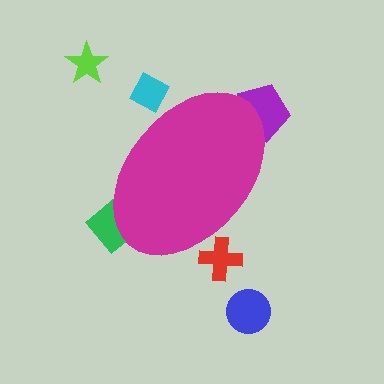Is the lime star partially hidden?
No, the lime star is fully visible.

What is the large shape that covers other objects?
A magenta ellipse.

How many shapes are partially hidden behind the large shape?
4 shapes are partially hidden.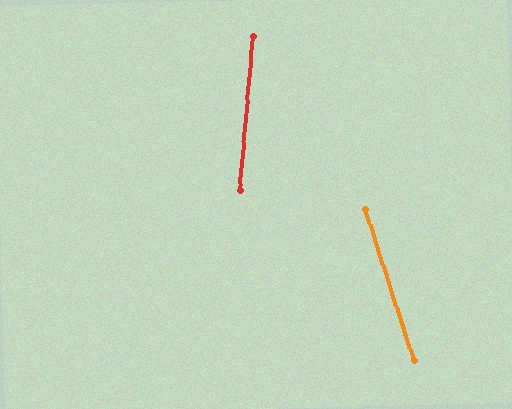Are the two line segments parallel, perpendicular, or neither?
Neither parallel nor perpendicular — they differ by about 23°.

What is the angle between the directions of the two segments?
Approximately 23 degrees.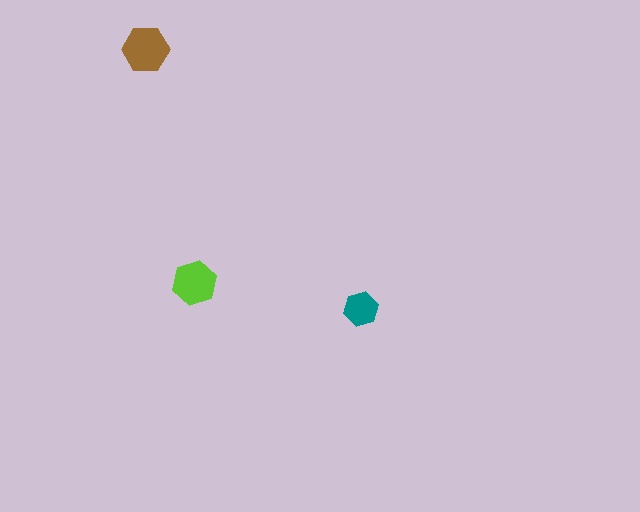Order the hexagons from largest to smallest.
the brown one, the lime one, the teal one.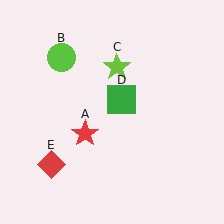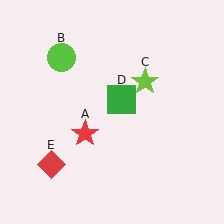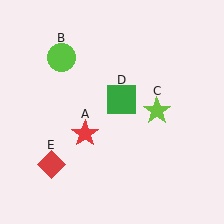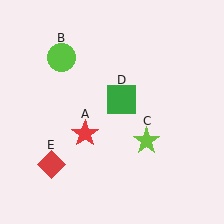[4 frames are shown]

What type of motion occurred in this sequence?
The lime star (object C) rotated clockwise around the center of the scene.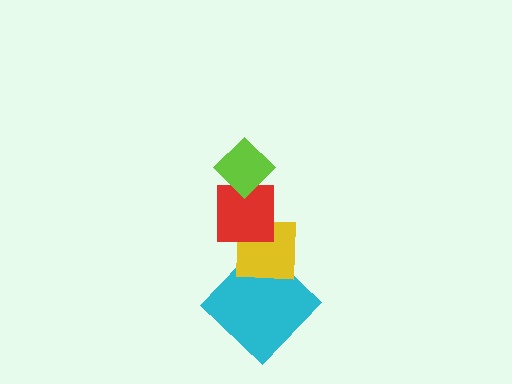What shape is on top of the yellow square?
The red square is on top of the yellow square.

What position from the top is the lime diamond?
The lime diamond is 1st from the top.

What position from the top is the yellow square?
The yellow square is 3rd from the top.